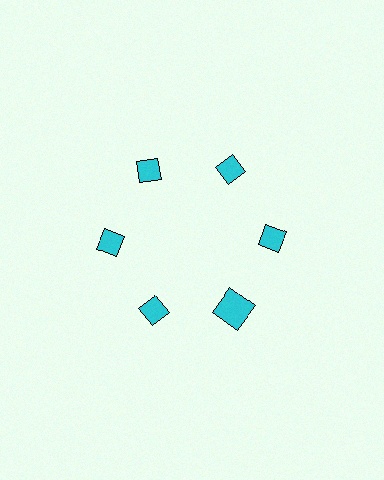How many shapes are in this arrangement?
There are 6 shapes arranged in a ring pattern.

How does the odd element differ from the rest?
It has a different shape: square instead of diamond.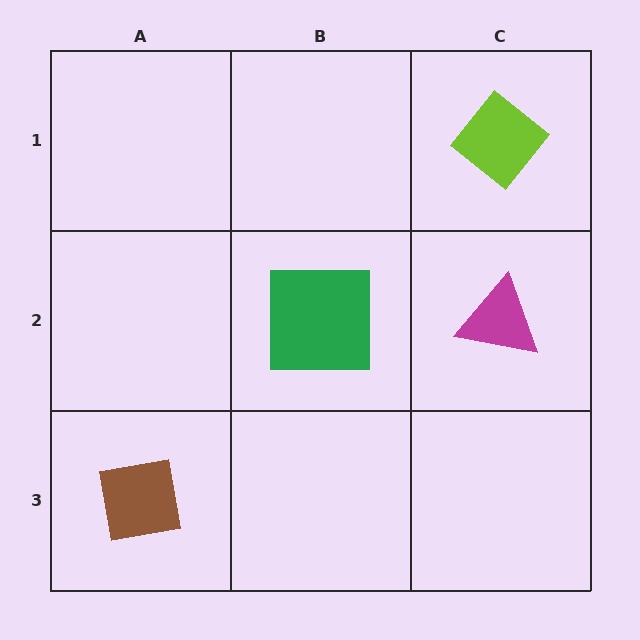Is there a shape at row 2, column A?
No, that cell is empty.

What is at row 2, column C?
A magenta triangle.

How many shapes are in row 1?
1 shape.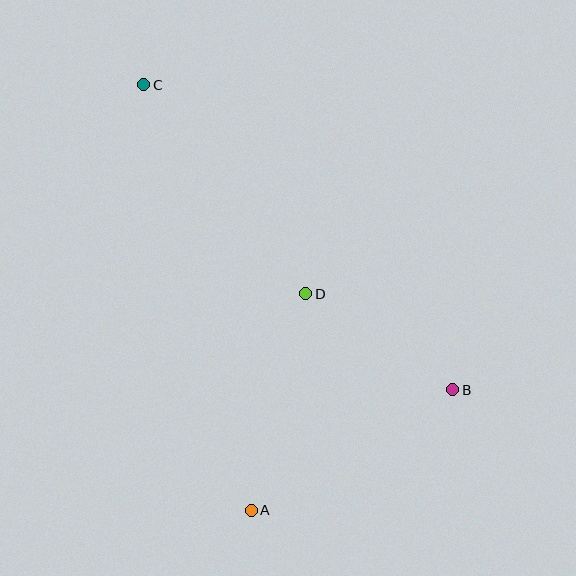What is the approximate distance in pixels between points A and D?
The distance between A and D is approximately 223 pixels.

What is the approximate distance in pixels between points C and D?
The distance between C and D is approximately 264 pixels.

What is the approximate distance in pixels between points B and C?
The distance between B and C is approximately 434 pixels.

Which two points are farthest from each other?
Points A and C are farthest from each other.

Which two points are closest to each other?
Points B and D are closest to each other.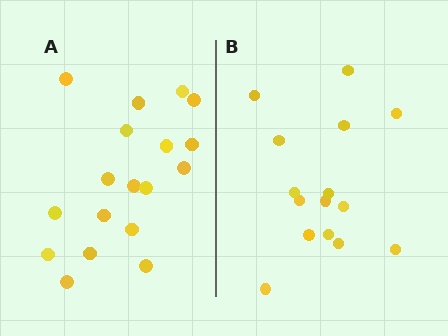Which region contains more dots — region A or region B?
Region A (the left region) has more dots.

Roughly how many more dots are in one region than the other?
Region A has just a few more — roughly 2 or 3 more dots than region B.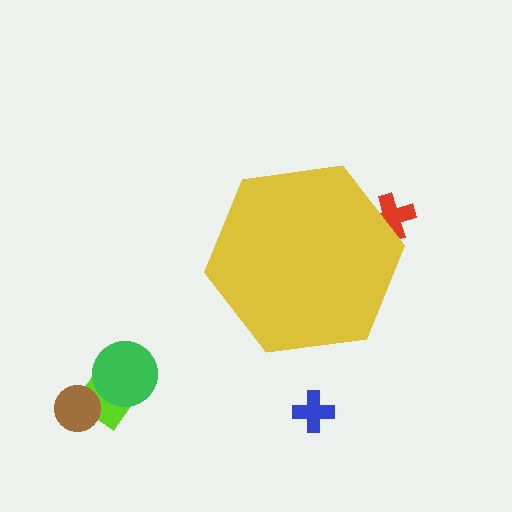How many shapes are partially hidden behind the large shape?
1 shape is partially hidden.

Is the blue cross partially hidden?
No, the blue cross is fully visible.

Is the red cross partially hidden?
Yes, the red cross is partially hidden behind the yellow hexagon.